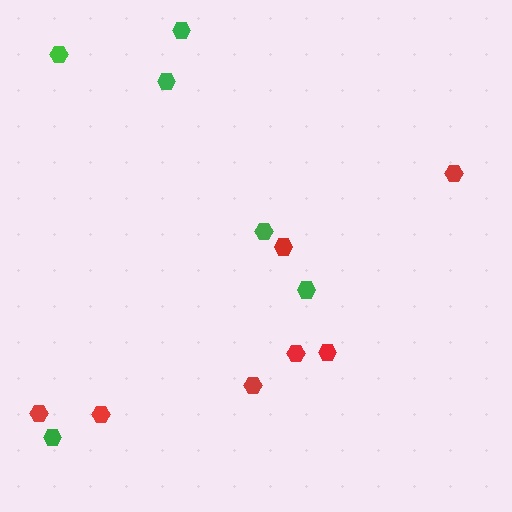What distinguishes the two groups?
There are 2 groups: one group of green hexagons (6) and one group of red hexagons (7).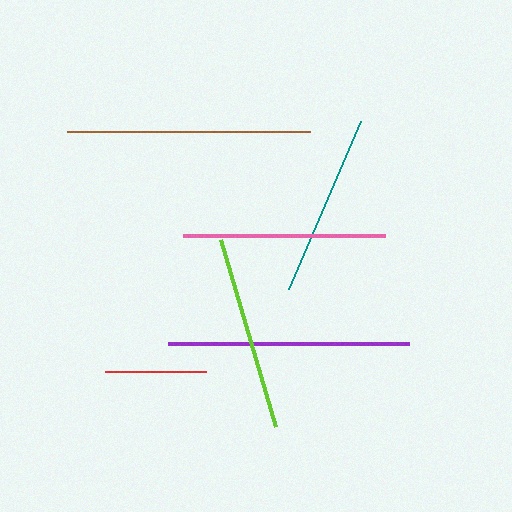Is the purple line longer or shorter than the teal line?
The purple line is longer than the teal line.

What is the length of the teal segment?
The teal segment is approximately 183 pixels long.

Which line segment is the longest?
The brown line is the longest at approximately 243 pixels.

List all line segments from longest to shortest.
From longest to shortest: brown, purple, pink, lime, teal, red.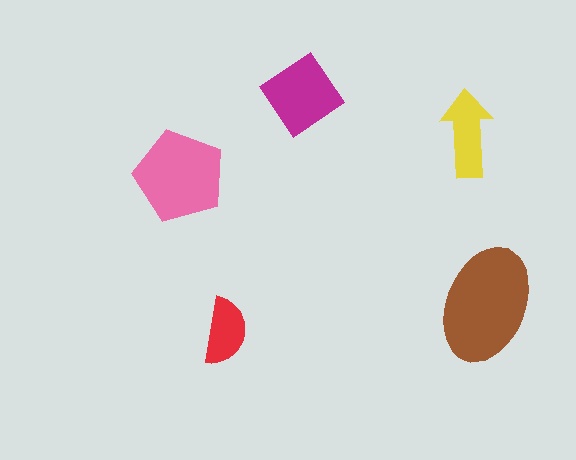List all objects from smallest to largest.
The red semicircle, the yellow arrow, the magenta diamond, the pink pentagon, the brown ellipse.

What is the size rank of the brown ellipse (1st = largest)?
1st.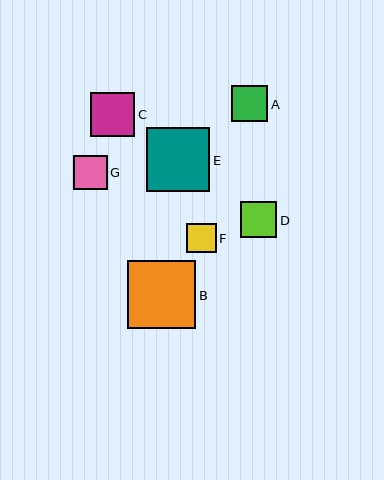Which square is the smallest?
Square F is the smallest with a size of approximately 29 pixels.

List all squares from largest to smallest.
From largest to smallest: B, E, C, D, A, G, F.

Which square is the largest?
Square B is the largest with a size of approximately 68 pixels.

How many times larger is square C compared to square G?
Square C is approximately 1.3 times the size of square G.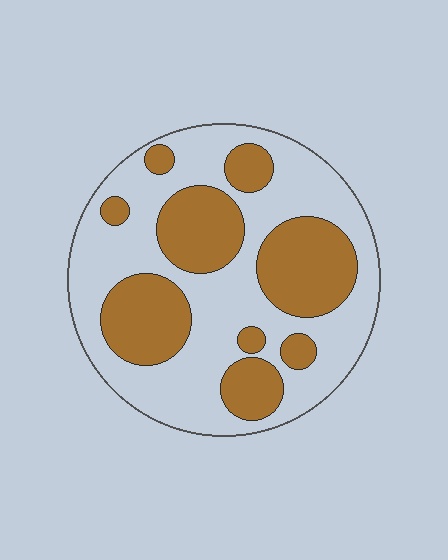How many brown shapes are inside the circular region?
9.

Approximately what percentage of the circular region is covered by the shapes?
Approximately 40%.